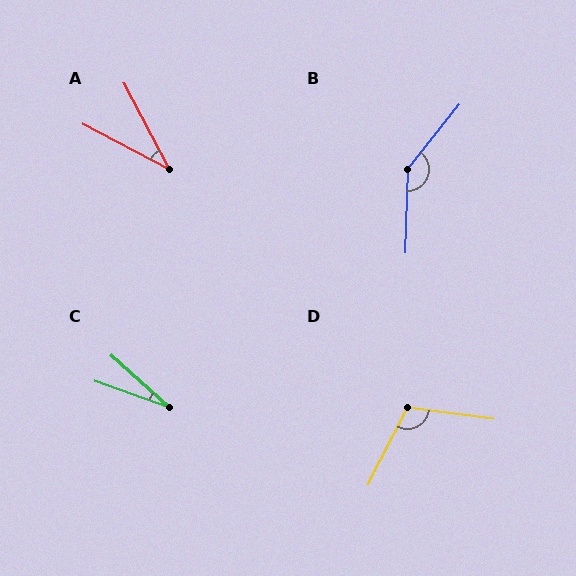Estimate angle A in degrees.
Approximately 35 degrees.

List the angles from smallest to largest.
C (22°), A (35°), D (110°), B (143°).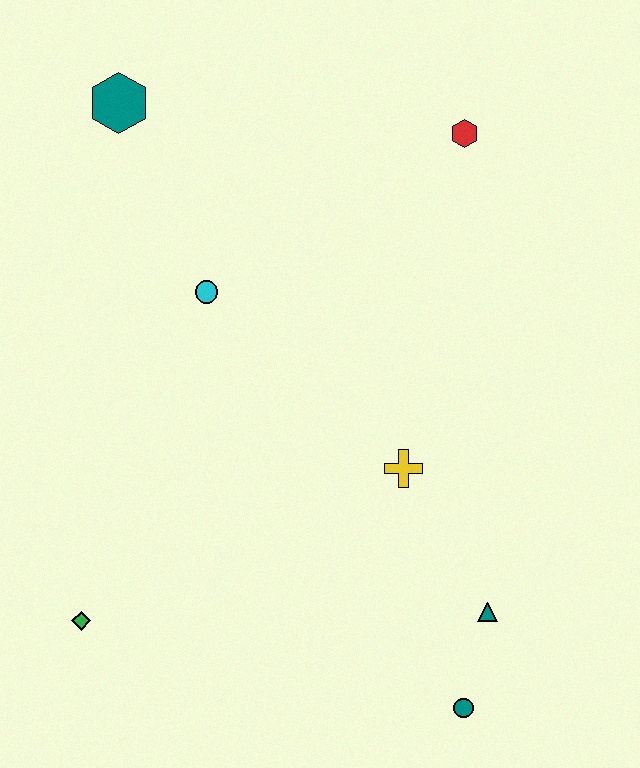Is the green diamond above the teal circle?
Yes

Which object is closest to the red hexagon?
The cyan circle is closest to the red hexagon.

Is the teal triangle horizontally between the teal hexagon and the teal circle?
No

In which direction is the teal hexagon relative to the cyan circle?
The teal hexagon is above the cyan circle.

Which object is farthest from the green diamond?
The red hexagon is farthest from the green diamond.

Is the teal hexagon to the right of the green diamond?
Yes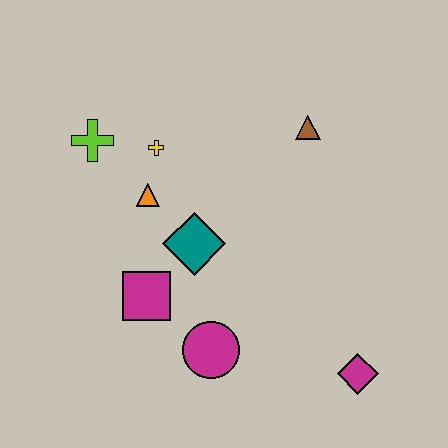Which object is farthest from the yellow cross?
The magenta diamond is farthest from the yellow cross.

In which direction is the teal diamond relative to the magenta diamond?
The teal diamond is to the left of the magenta diamond.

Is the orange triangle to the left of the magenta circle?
Yes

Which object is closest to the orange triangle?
The yellow cross is closest to the orange triangle.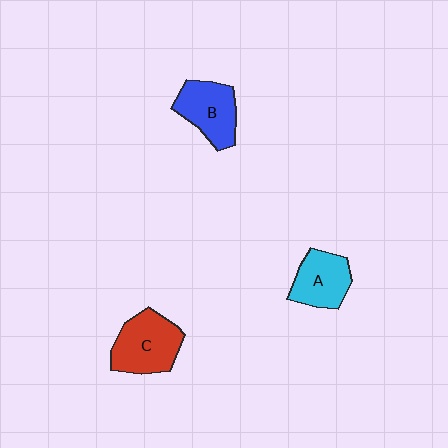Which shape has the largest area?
Shape C (red).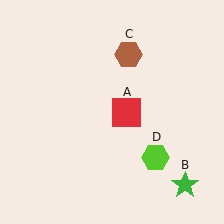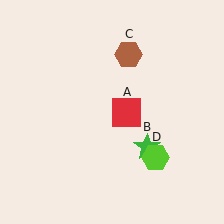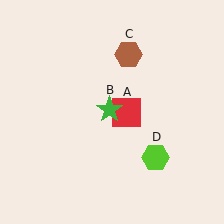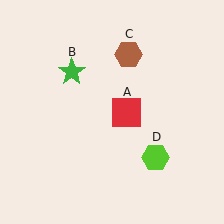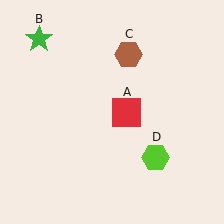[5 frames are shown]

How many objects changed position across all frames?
1 object changed position: green star (object B).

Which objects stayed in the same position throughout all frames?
Red square (object A) and brown hexagon (object C) and lime hexagon (object D) remained stationary.